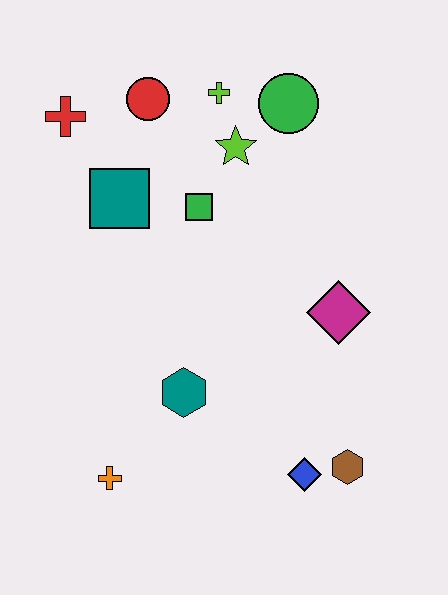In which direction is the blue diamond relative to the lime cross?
The blue diamond is below the lime cross.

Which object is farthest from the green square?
The brown hexagon is farthest from the green square.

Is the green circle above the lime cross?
No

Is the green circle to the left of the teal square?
No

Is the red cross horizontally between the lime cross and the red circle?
No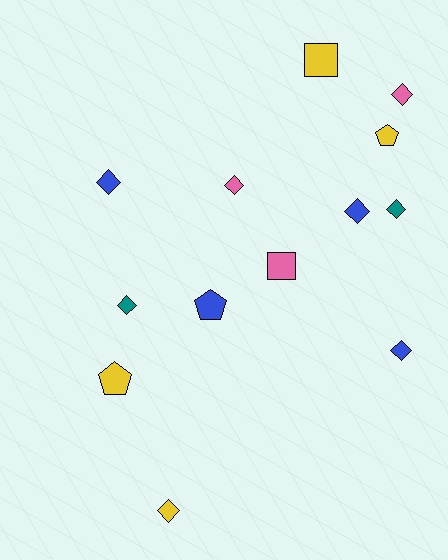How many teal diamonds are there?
There are 2 teal diamonds.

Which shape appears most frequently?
Diamond, with 8 objects.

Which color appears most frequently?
Yellow, with 4 objects.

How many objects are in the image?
There are 13 objects.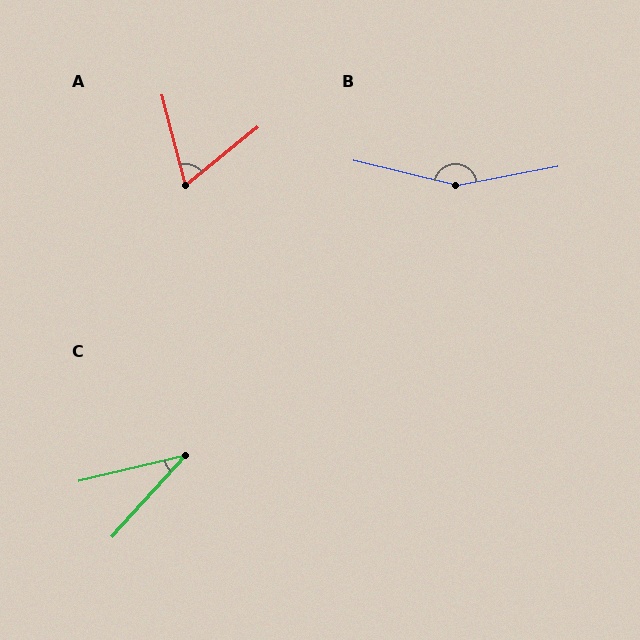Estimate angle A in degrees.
Approximately 66 degrees.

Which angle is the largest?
B, at approximately 156 degrees.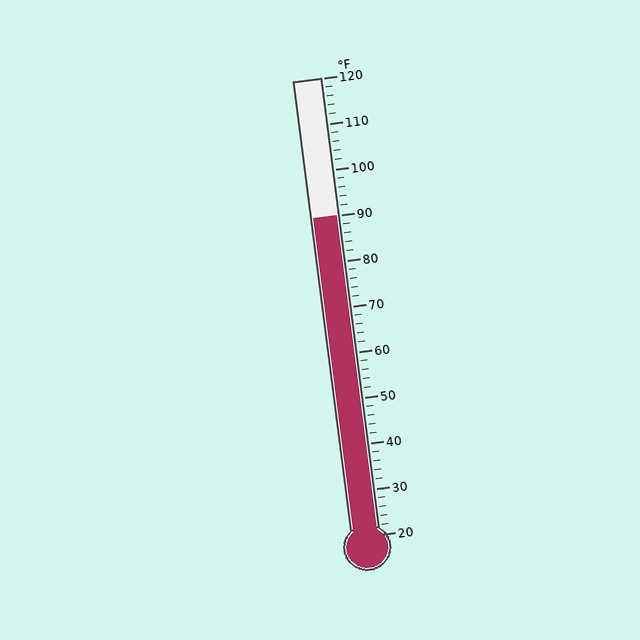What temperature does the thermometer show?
The thermometer shows approximately 90°F.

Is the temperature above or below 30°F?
The temperature is above 30°F.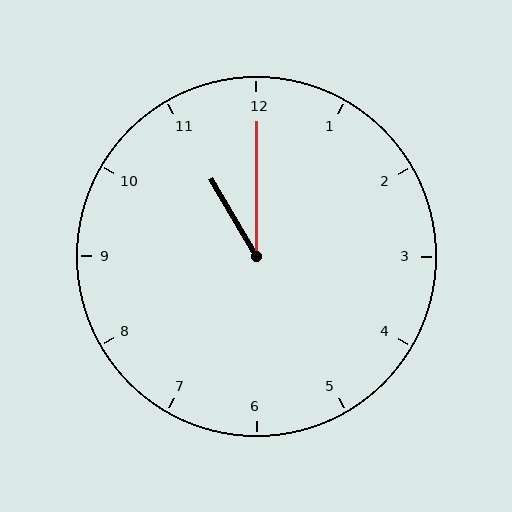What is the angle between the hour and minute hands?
Approximately 30 degrees.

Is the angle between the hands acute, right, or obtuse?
It is acute.